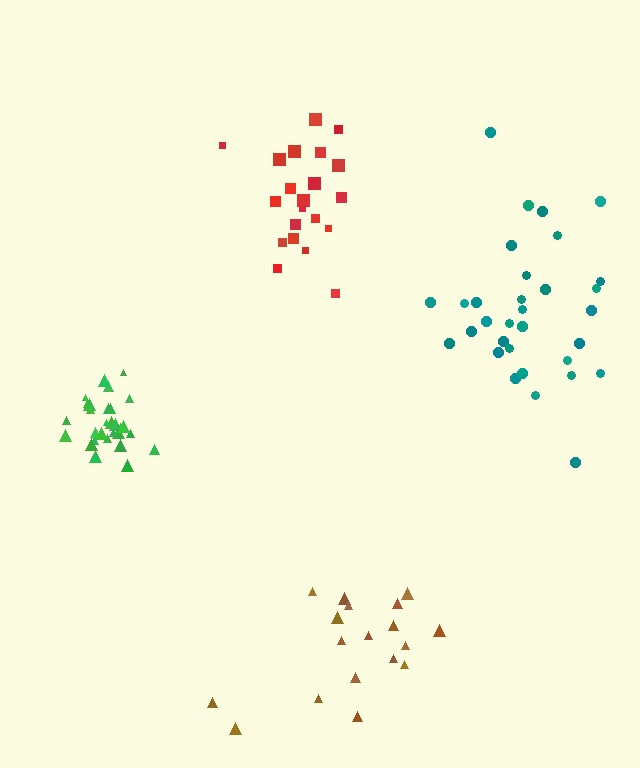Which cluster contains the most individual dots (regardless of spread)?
Teal (32).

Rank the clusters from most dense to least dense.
green, red, teal, brown.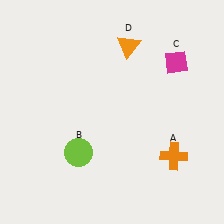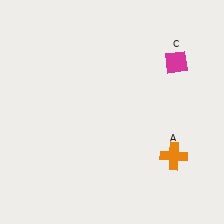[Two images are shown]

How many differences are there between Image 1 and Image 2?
There are 2 differences between the two images.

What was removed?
The lime circle (B), the orange triangle (D) were removed in Image 2.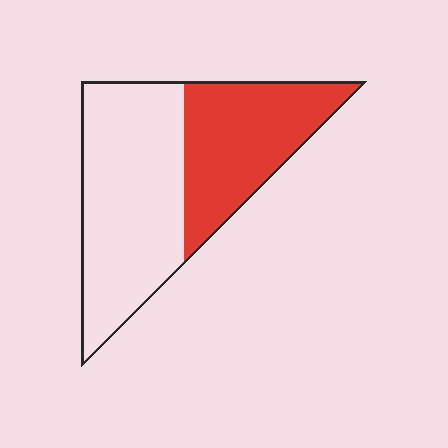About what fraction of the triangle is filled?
About two fifths (2/5).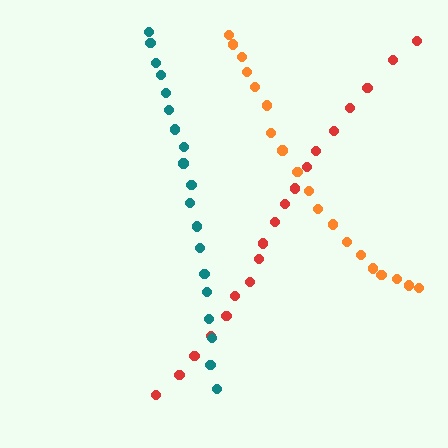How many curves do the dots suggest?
There are 3 distinct paths.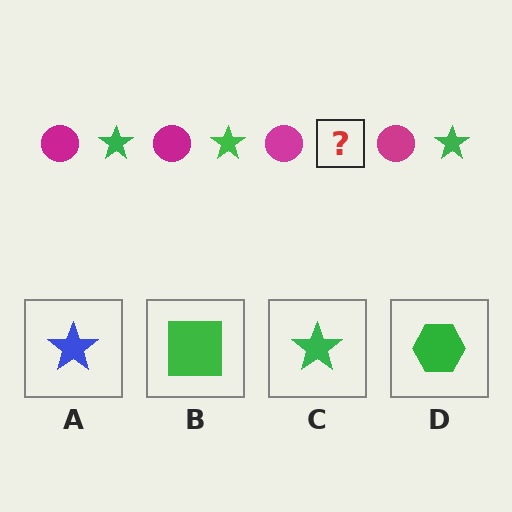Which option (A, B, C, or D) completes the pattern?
C.